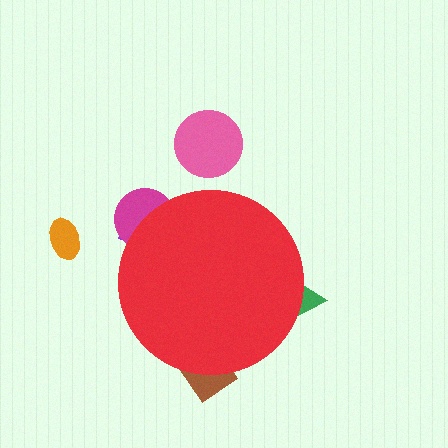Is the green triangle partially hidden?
Yes, the green triangle is partially hidden behind the red circle.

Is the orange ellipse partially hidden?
No, the orange ellipse is fully visible.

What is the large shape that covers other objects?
A red circle.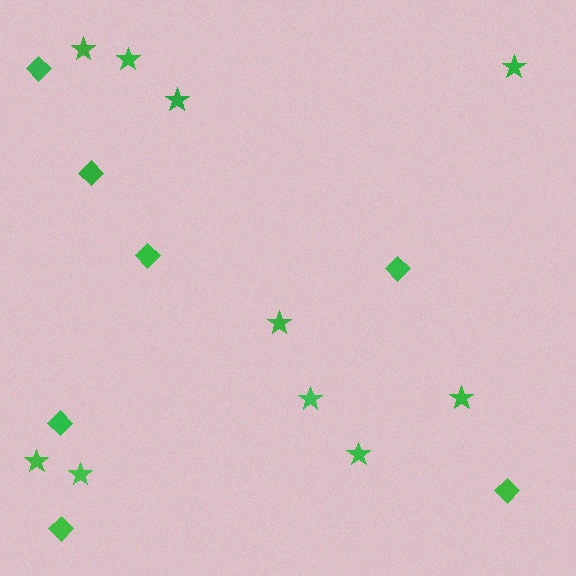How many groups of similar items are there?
There are 2 groups: one group of stars (10) and one group of diamonds (7).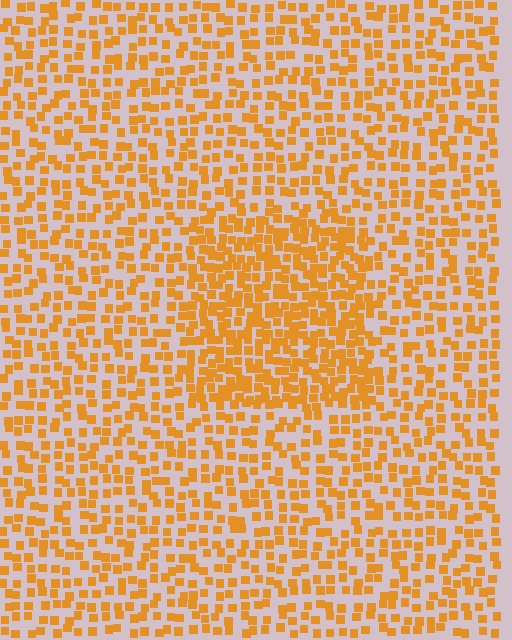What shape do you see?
I see a rectangle.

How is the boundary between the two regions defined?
The boundary is defined by a change in element density (approximately 1.8x ratio). All elements are the same color, size, and shape.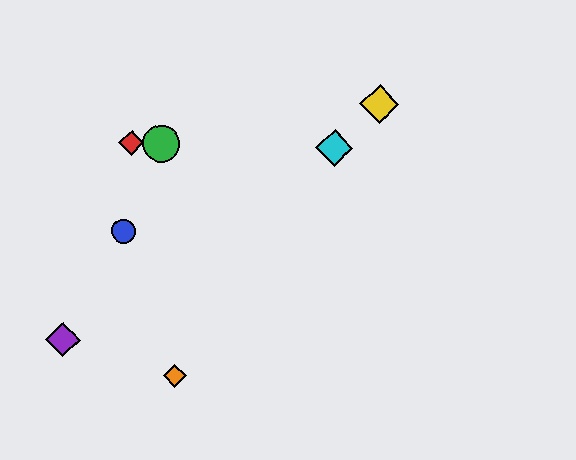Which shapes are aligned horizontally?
The red diamond, the green circle, the cyan diamond are aligned horizontally.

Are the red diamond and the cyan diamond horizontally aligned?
Yes, both are at y≈143.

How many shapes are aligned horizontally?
3 shapes (the red diamond, the green circle, the cyan diamond) are aligned horizontally.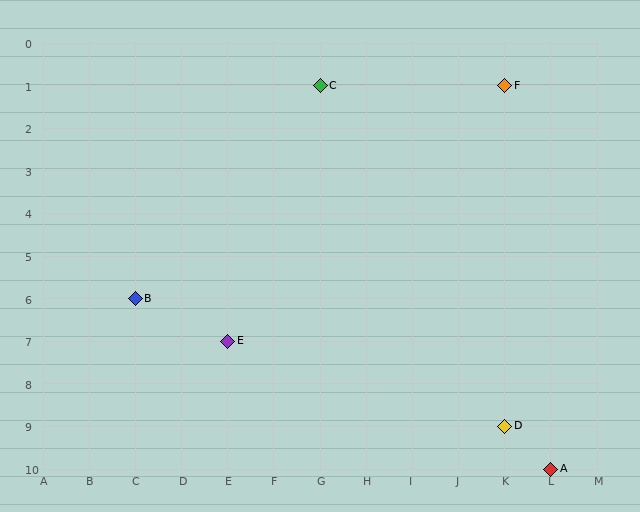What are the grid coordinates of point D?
Point D is at grid coordinates (K, 9).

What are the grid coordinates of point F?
Point F is at grid coordinates (K, 1).